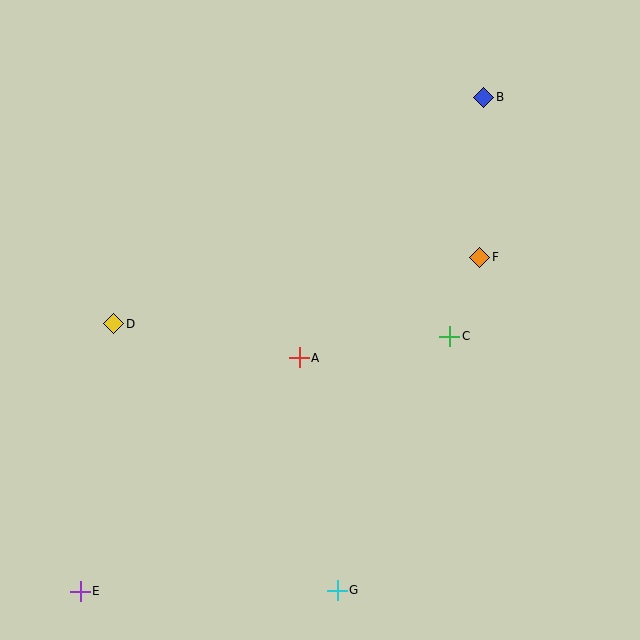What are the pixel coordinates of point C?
Point C is at (450, 336).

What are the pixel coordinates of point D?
Point D is at (114, 324).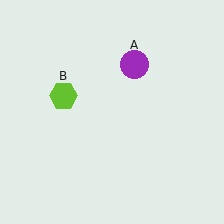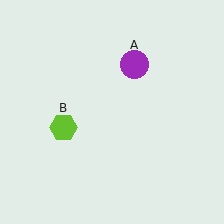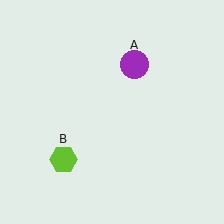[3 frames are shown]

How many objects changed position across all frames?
1 object changed position: lime hexagon (object B).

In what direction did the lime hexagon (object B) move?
The lime hexagon (object B) moved down.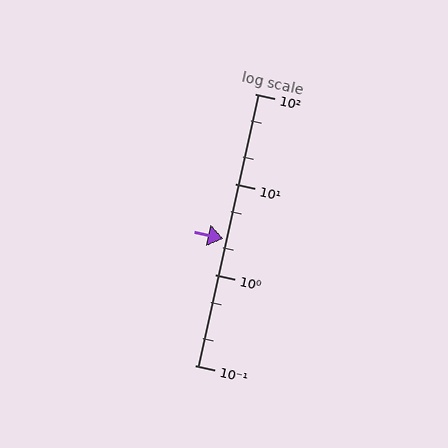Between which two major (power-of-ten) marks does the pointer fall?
The pointer is between 1 and 10.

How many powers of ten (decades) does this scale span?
The scale spans 3 decades, from 0.1 to 100.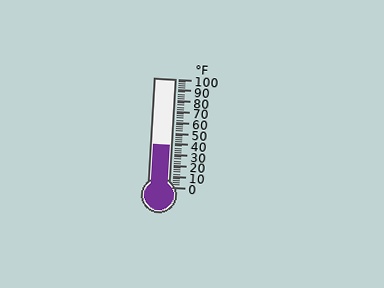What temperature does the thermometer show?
The thermometer shows approximately 38°F.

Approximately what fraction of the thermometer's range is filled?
The thermometer is filled to approximately 40% of its range.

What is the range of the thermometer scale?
The thermometer scale ranges from 0°F to 100°F.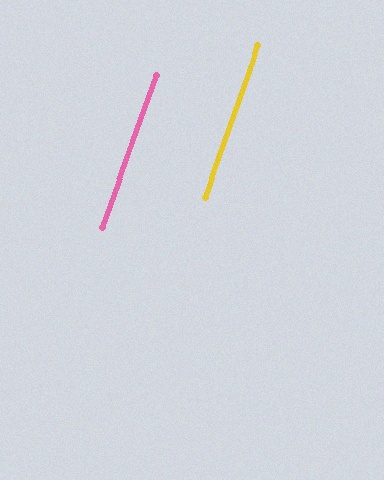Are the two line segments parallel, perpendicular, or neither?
Parallel — their directions differ by only 0.2°.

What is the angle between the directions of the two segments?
Approximately 0 degrees.